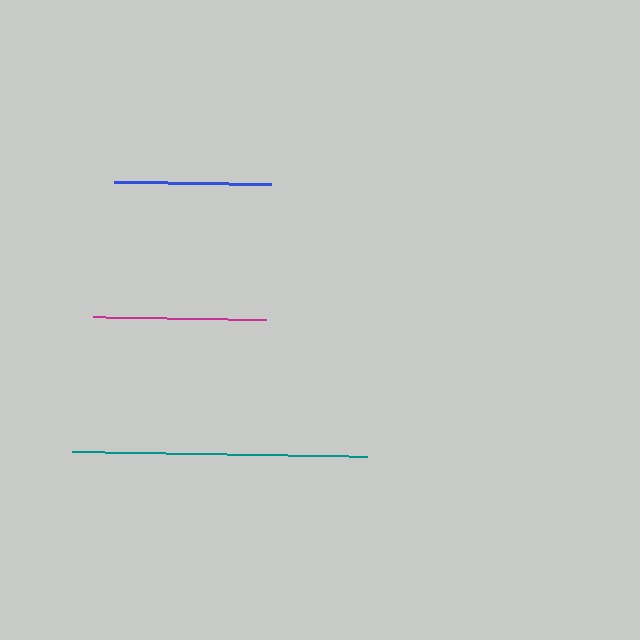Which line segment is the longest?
The teal line is the longest at approximately 295 pixels.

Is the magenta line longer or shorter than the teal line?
The teal line is longer than the magenta line.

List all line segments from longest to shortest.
From longest to shortest: teal, magenta, blue.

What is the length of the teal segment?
The teal segment is approximately 295 pixels long.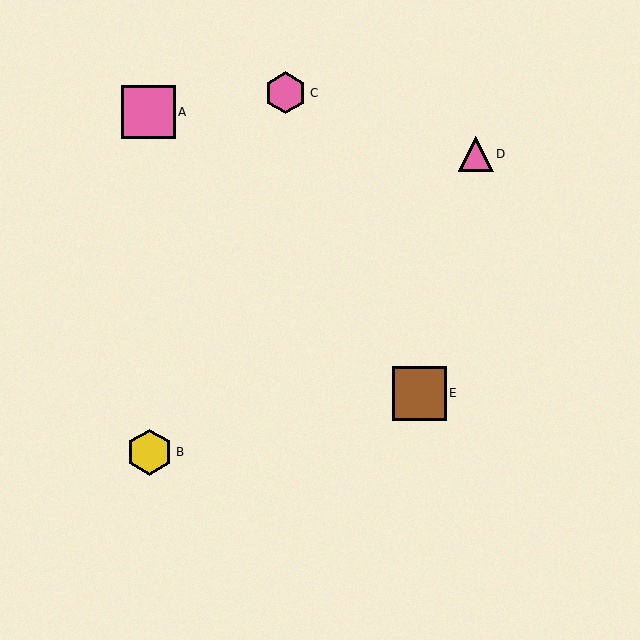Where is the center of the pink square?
The center of the pink square is at (148, 112).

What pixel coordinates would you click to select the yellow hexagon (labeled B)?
Click at (150, 452) to select the yellow hexagon B.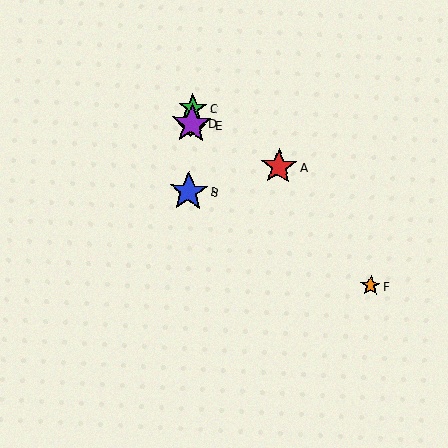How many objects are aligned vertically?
4 objects (B, C, D, E) are aligned vertically.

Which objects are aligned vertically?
Objects B, C, D, E are aligned vertically.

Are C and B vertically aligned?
Yes, both are at x≈193.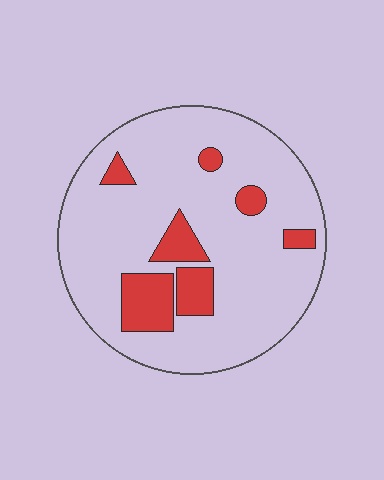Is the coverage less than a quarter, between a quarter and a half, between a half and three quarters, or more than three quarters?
Less than a quarter.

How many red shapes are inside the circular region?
7.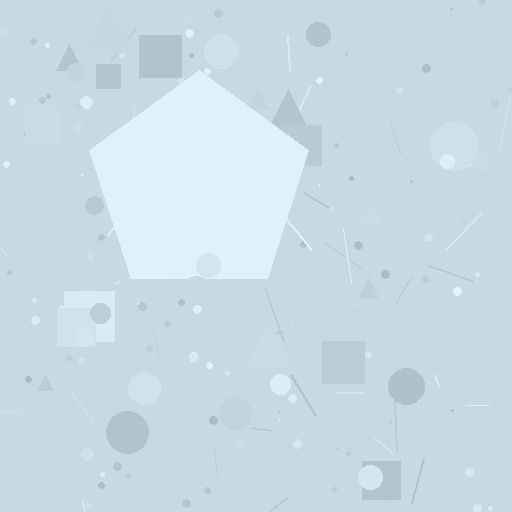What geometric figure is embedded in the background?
A pentagon is embedded in the background.